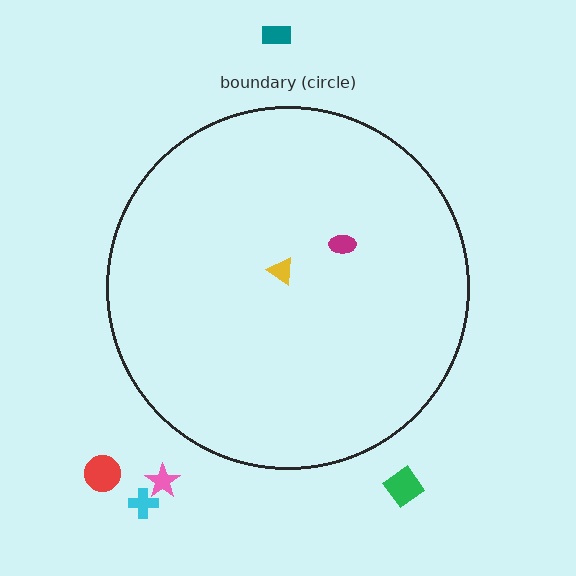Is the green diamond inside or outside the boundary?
Outside.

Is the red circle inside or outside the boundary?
Outside.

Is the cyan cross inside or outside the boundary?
Outside.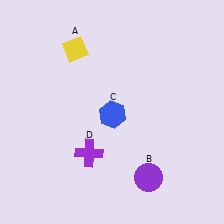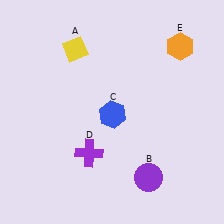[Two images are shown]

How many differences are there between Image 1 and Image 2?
There is 1 difference between the two images.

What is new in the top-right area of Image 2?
An orange hexagon (E) was added in the top-right area of Image 2.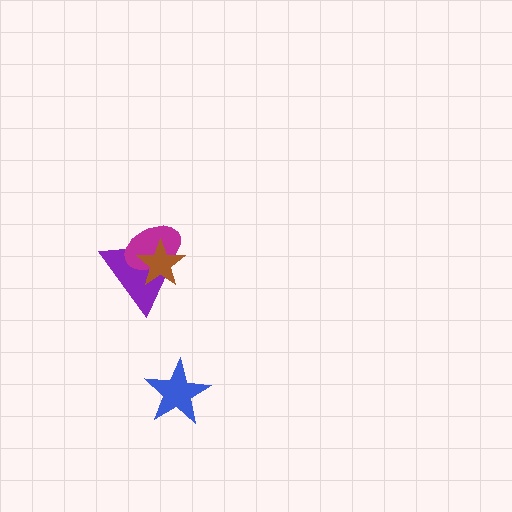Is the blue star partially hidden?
No, no other shape covers it.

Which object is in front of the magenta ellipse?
The brown star is in front of the magenta ellipse.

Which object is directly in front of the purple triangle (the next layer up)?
The magenta ellipse is directly in front of the purple triangle.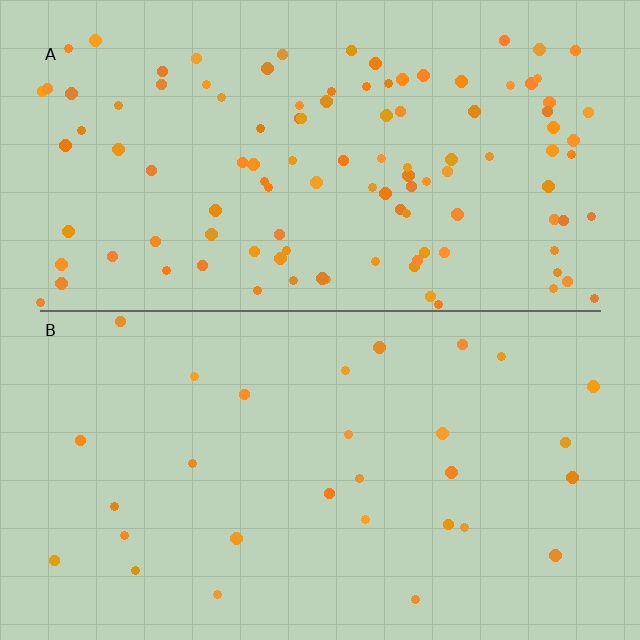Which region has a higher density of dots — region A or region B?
A (the top).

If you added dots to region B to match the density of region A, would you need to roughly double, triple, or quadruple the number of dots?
Approximately quadruple.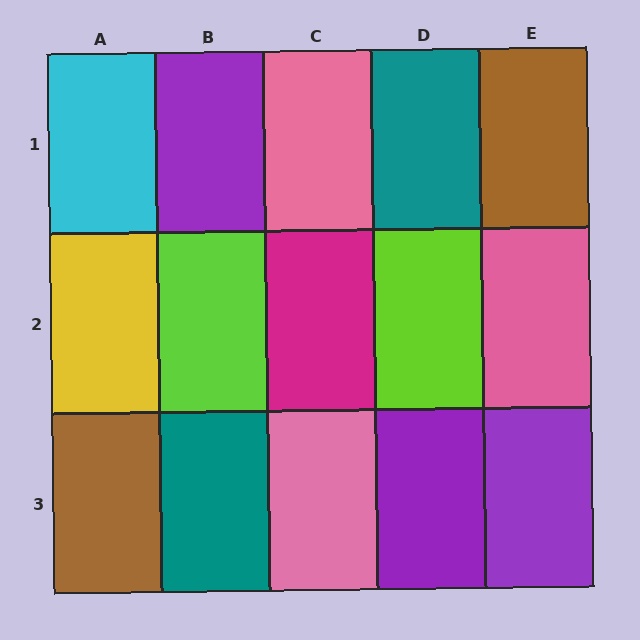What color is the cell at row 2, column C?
Magenta.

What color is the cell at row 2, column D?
Lime.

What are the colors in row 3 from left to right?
Brown, teal, pink, purple, purple.